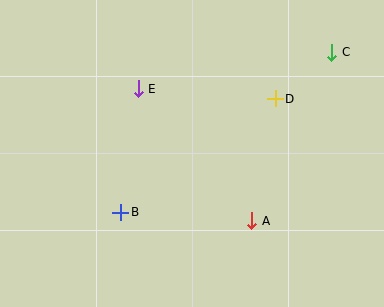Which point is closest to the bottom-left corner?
Point B is closest to the bottom-left corner.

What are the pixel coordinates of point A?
Point A is at (252, 221).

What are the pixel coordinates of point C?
Point C is at (332, 52).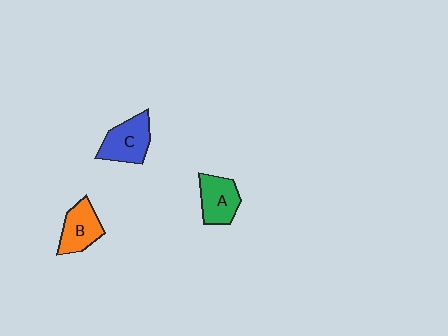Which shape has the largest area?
Shape C (blue).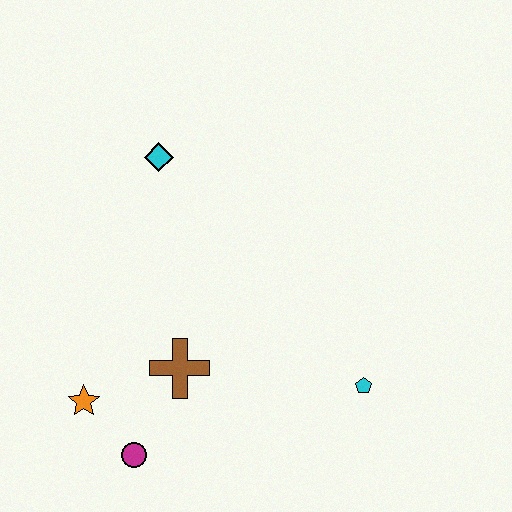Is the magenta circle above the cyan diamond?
No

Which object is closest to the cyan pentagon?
The brown cross is closest to the cyan pentagon.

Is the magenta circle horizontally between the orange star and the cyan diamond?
Yes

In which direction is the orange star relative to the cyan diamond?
The orange star is below the cyan diamond.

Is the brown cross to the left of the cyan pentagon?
Yes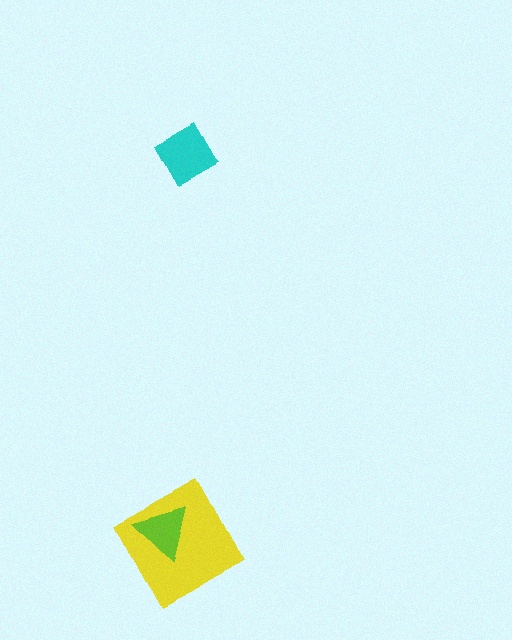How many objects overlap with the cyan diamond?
0 objects overlap with the cyan diamond.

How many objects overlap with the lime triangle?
1 object overlaps with the lime triangle.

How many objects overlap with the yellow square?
1 object overlaps with the yellow square.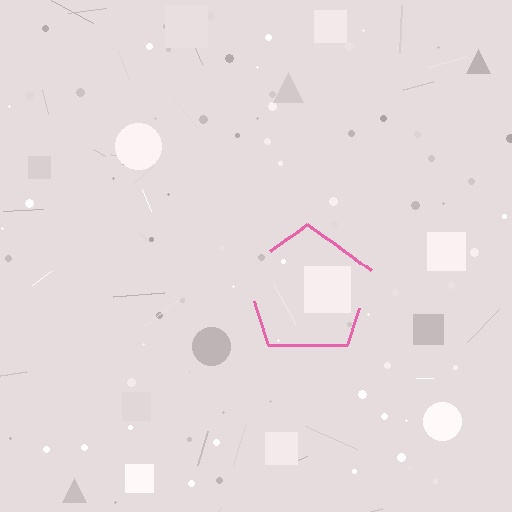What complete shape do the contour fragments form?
The contour fragments form a pentagon.